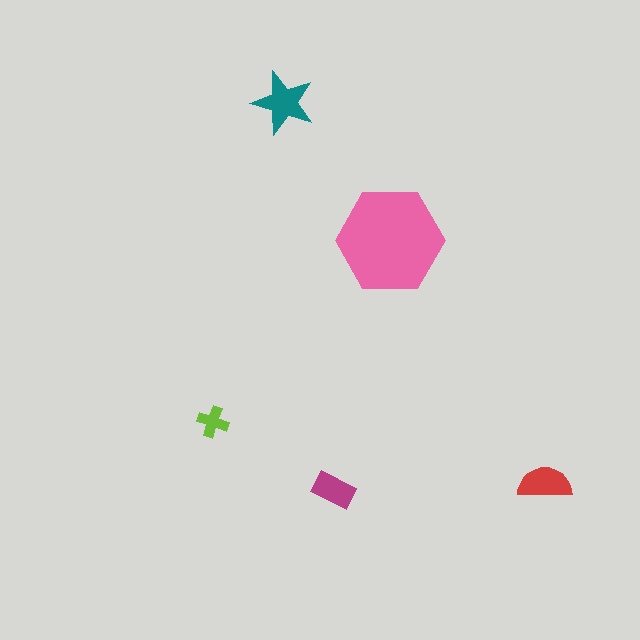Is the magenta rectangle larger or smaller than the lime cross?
Larger.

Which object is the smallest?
The lime cross.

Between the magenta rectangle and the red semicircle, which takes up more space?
The red semicircle.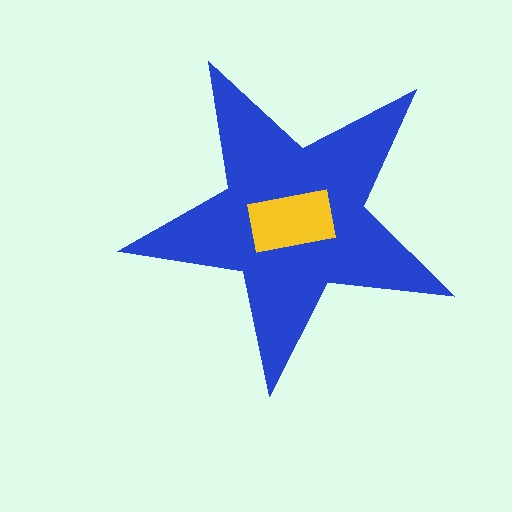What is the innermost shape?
The yellow rectangle.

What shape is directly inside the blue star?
The yellow rectangle.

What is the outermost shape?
The blue star.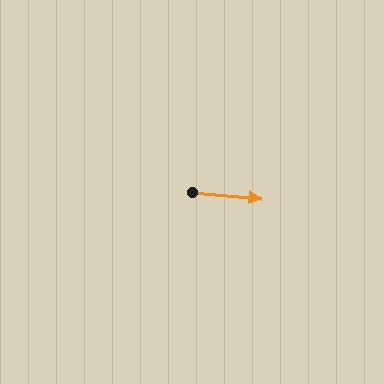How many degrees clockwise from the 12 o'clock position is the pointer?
Approximately 95 degrees.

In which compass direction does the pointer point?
East.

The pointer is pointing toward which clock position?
Roughly 3 o'clock.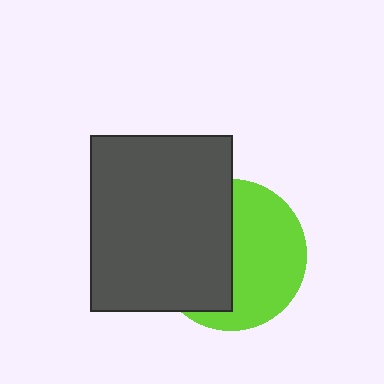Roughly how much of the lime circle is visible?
About half of it is visible (roughly 52%).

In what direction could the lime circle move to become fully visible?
The lime circle could move right. That would shift it out from behind the dark gray rectangle entirely.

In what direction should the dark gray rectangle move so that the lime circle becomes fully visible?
The dark gray rectangle should move left. That is the shortest direction to clear the overlap and leave the lime circle fully visible.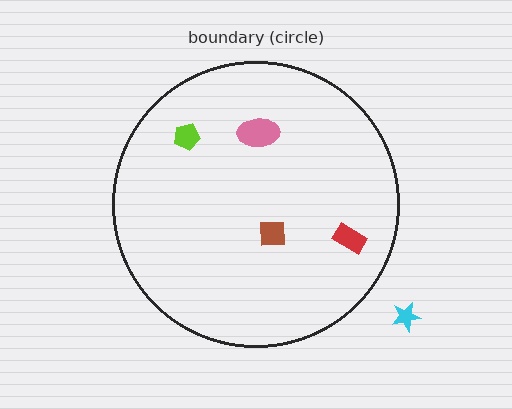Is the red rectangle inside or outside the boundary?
Inside.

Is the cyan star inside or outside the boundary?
Outside.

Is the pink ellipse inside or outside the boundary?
Inside.